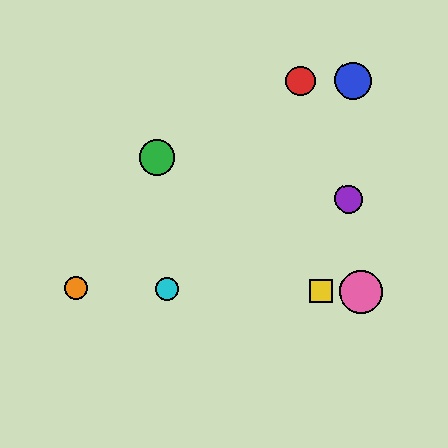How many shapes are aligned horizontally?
4 shapes (the yellow square, the orange circle, the cyan circle, the pink circle) are aligned horizontally.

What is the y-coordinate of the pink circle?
The pink circle is at y≈292.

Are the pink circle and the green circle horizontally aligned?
No, the pink circle is at y≈292 and the green circle is at y≈158.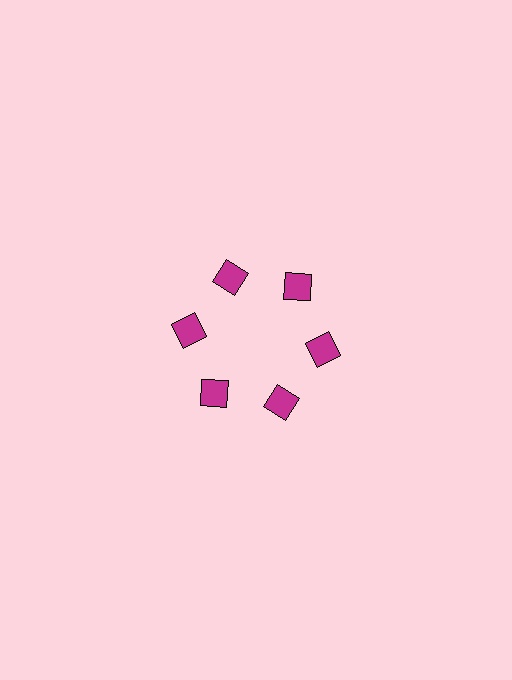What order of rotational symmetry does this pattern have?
This pattern has 6-fold rotational symmetry.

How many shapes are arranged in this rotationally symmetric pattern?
There are 6 shapes, arranged in 6 groups of 1.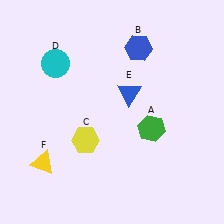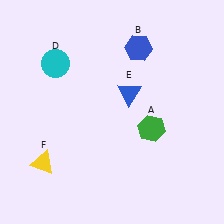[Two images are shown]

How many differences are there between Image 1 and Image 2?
There is 1 difference between the two images.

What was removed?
The yellow hexagon (C) was removed in Image 2.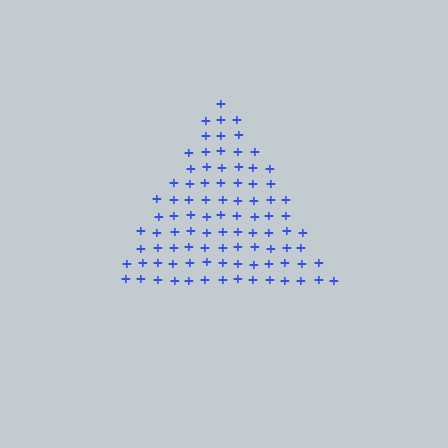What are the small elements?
The small elements are plus signs.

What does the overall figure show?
The overall figure shows a triangle.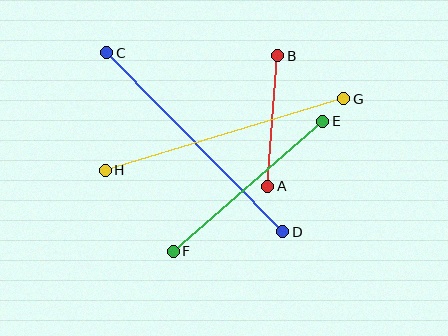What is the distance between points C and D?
The distance is approximately 251 pixels.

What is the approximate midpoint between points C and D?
The midpoint is at approximately (195, 142) pixels.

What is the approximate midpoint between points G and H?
The midpoint is at approximately (224, 135) pixels.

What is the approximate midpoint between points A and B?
The midpoint is at approximately (273, 121) pixels.